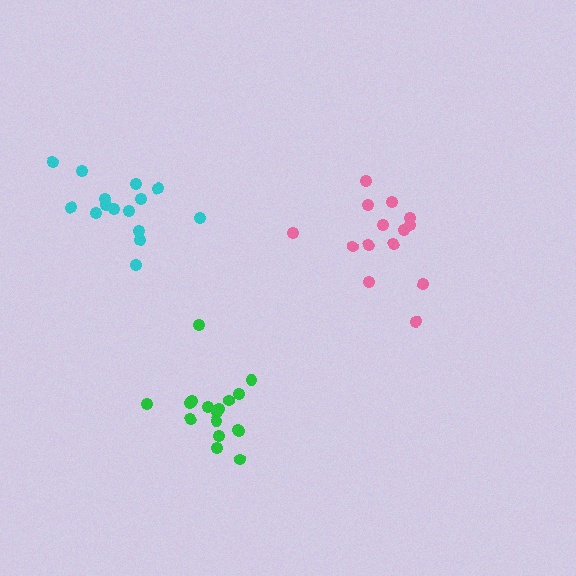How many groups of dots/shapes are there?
There are 3 groups.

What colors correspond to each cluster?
The clusters are colored: green, pink, cyan.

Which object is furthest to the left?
The cyan cluster is leftmost.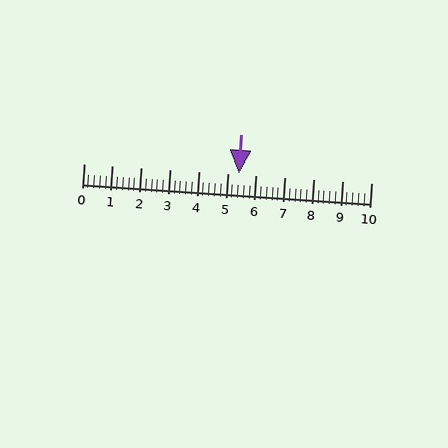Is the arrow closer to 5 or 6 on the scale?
The arrow is closer to 5.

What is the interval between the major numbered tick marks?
The major tick marks are spaced 1 units apart.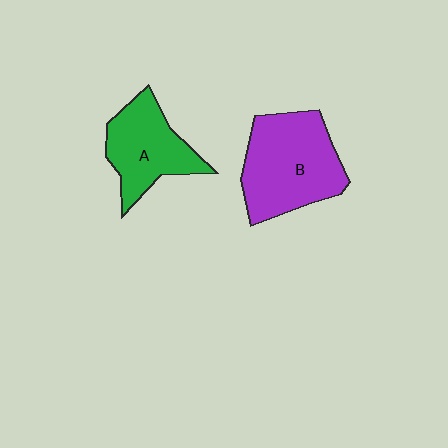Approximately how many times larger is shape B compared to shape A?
Approximately 1.4 times.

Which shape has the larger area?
Shape B (purple).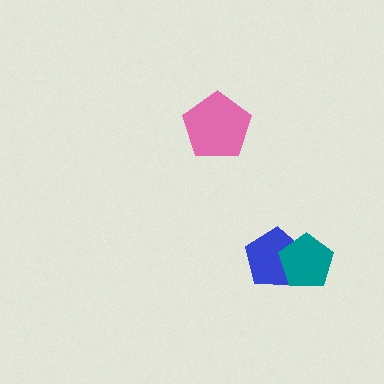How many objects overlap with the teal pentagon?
1 object overlaps with the teal pentagon.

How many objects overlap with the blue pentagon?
1 object overlaps with the blue pentagon.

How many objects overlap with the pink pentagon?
0 objects overlap with the pink pentagon.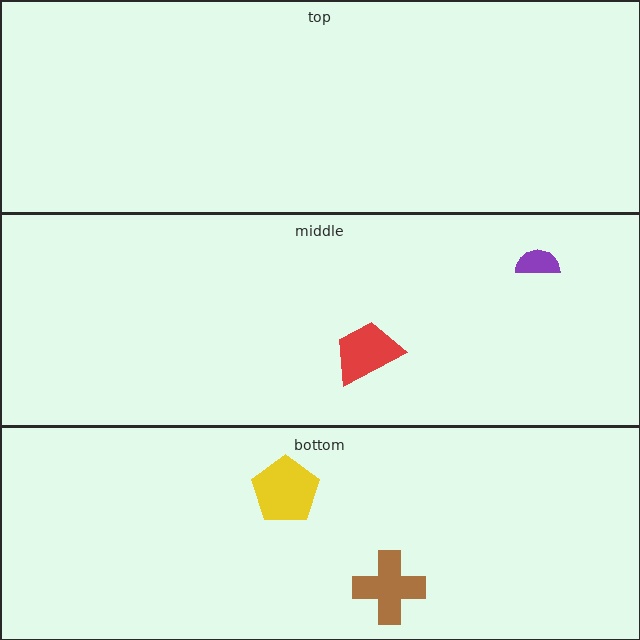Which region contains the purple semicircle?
The middle region.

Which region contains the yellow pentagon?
The bottom region.